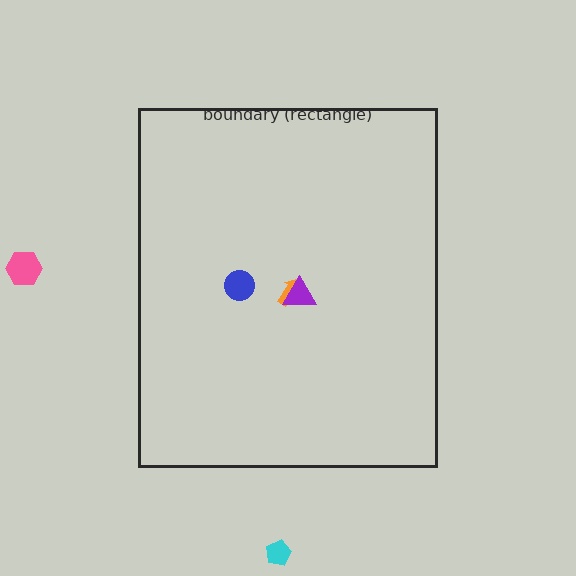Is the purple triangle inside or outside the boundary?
Inside.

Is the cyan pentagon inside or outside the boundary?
Outside.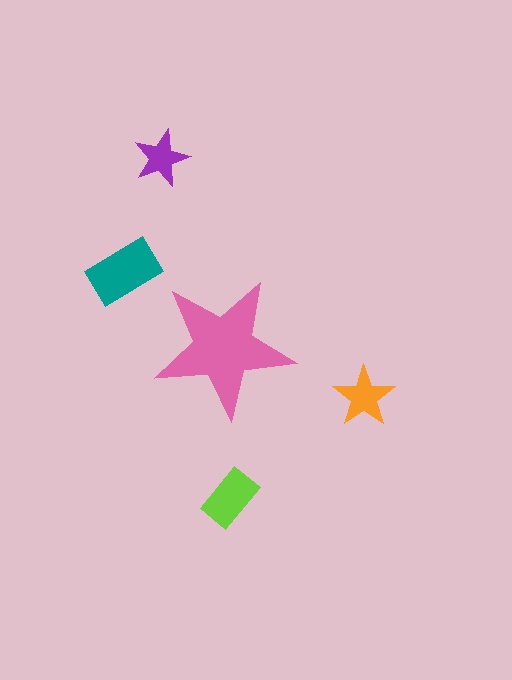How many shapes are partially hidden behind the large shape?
0 shapes are partially hidden.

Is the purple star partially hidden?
No, the purple star is fully visible.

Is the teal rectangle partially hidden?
No, the teal rectangle is fully visible.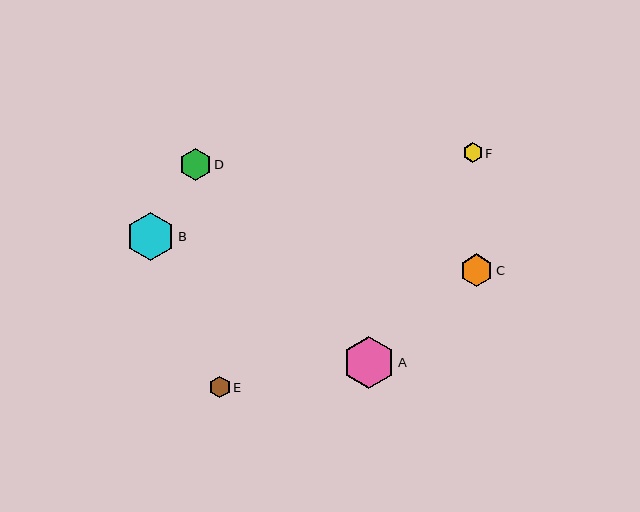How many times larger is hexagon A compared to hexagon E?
Hexagon A is approximately 2.5 times the size of hexagon E.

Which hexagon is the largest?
Hexagon A is the largest with a size of approximately 52 pixels.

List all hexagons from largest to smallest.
From largest to smallest: A, B, C, D, E, F.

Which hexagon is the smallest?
Hexagon F is the smallest with a size of approximately 19 pixels.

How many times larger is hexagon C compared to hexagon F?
Hexagon C is approximately 1.7 times the size of hexagon F.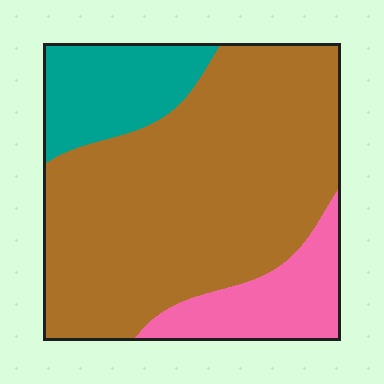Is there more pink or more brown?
Brown.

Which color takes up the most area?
Brown, at roughly 70%.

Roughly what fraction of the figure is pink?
Pink takes up less than a sixth of the figure.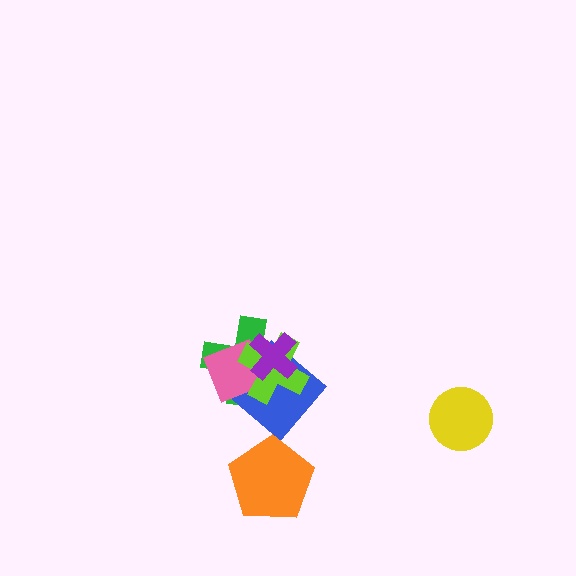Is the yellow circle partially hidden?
No, no other shape covers it.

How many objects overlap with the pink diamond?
4 objects overlap with the pink diamond.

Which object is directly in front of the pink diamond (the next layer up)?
The lime cross is directly in front of the pink diamond.